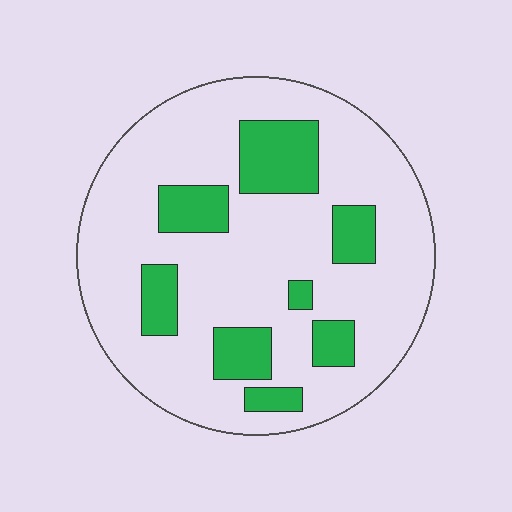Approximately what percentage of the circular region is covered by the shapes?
Approximately 20%.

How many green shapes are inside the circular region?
8.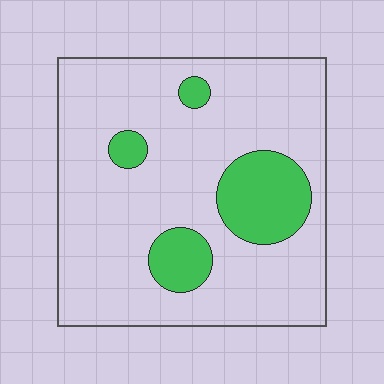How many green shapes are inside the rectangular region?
4.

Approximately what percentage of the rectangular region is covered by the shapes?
Approximately 15%.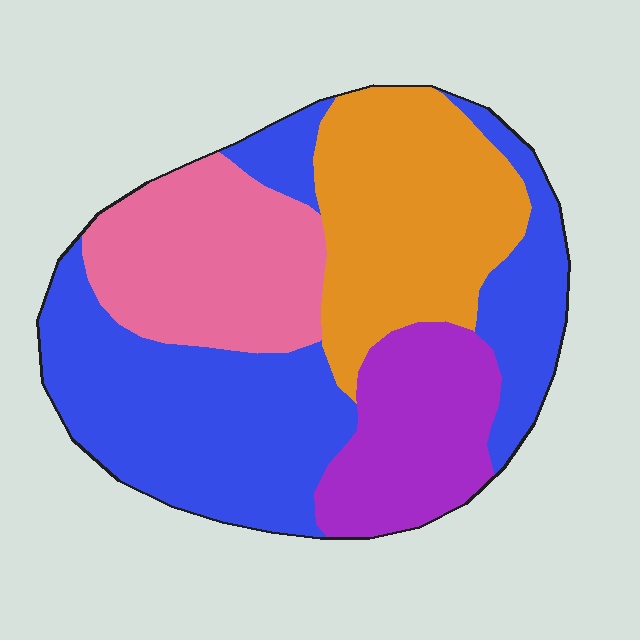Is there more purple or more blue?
Blue.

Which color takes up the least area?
Purple, at roughly 15%.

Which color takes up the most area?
Blue, at roughly 40%.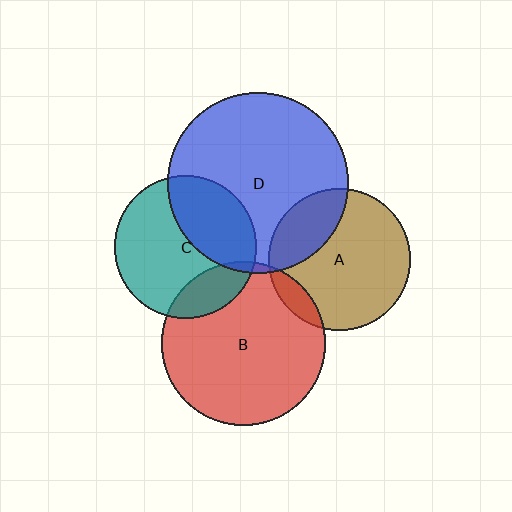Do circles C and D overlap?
Yes.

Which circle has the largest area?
Circle D (blue).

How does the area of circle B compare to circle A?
Approximately 1.3 times.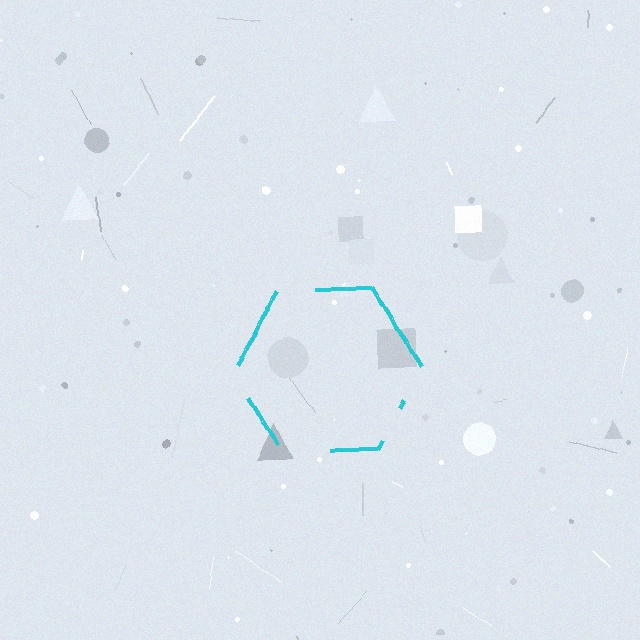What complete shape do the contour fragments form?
The contour fragments form a hexagon.